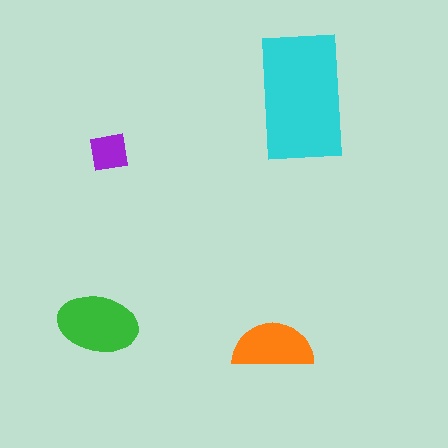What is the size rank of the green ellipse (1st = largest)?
2nd.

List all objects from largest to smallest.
The cyan rectangle, the green ellipse, the orange semicircle, the purple square.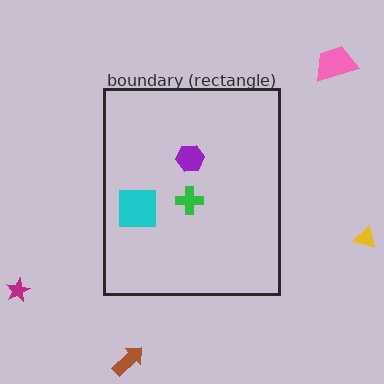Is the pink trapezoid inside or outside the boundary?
Outside.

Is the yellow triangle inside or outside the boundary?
Outside.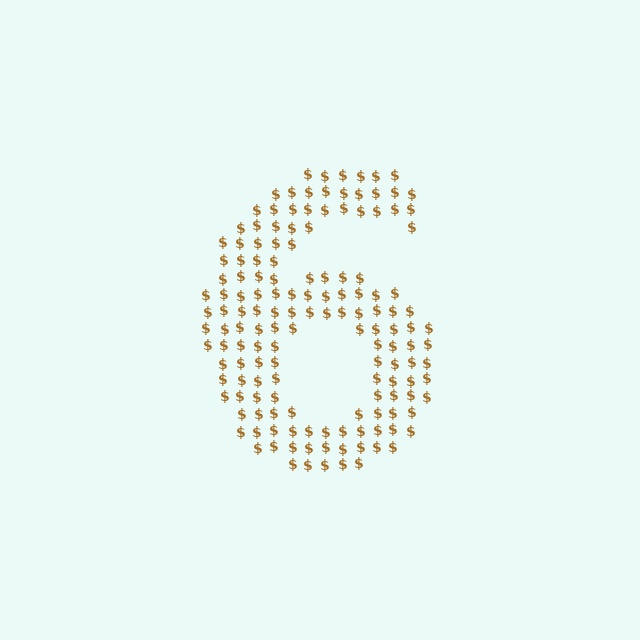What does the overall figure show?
The overall figure shows the digit 6.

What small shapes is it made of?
It is made of small dollar signs.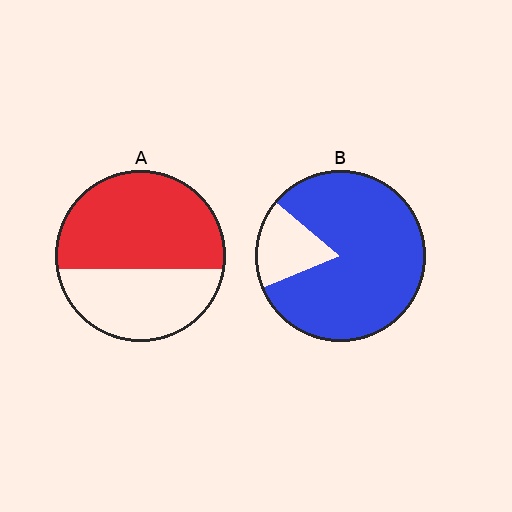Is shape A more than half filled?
Yes.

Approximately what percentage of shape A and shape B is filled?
A is approximately 60% and B is approximately 85%.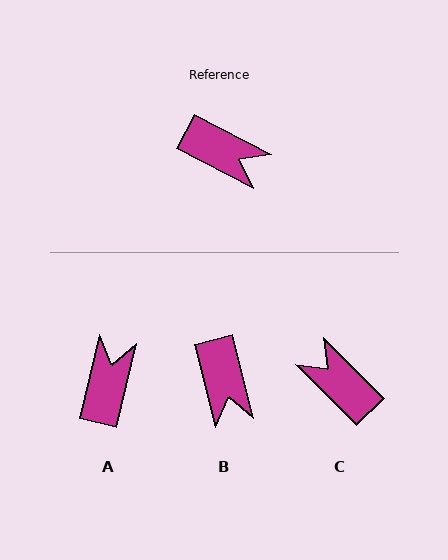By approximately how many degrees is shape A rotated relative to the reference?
Approximately 104 degrees counter-clockwise.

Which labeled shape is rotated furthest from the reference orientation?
C, about 163 degrees away.